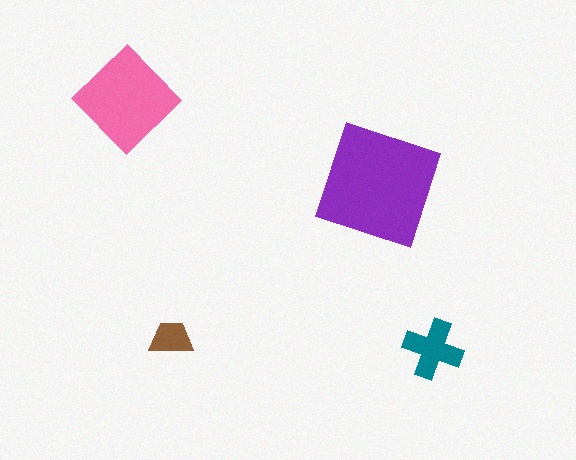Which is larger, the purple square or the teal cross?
The purple square.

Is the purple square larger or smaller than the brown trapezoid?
Larger.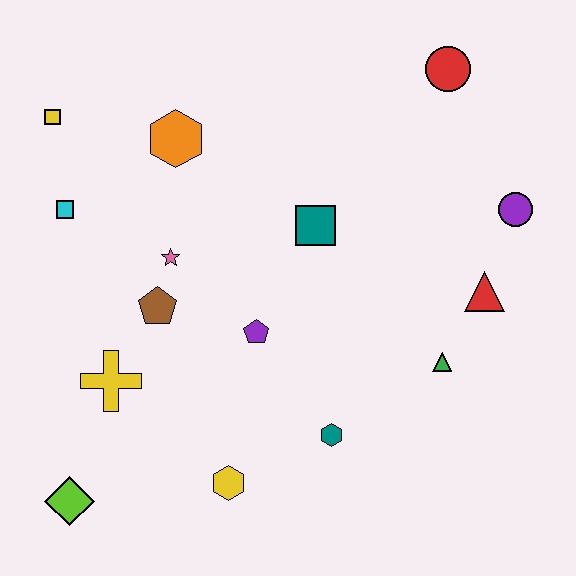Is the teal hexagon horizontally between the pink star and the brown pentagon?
No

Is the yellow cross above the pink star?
No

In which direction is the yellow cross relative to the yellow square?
The yellow cross is below the yellow square.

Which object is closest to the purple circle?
The red triangle is closest to the purple circle.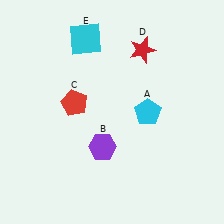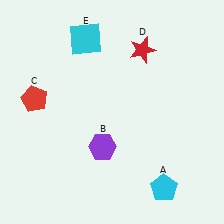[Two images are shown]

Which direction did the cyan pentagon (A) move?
The cyan pentagon (A) moved down.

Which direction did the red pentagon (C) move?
The red pentagon (C) moved left.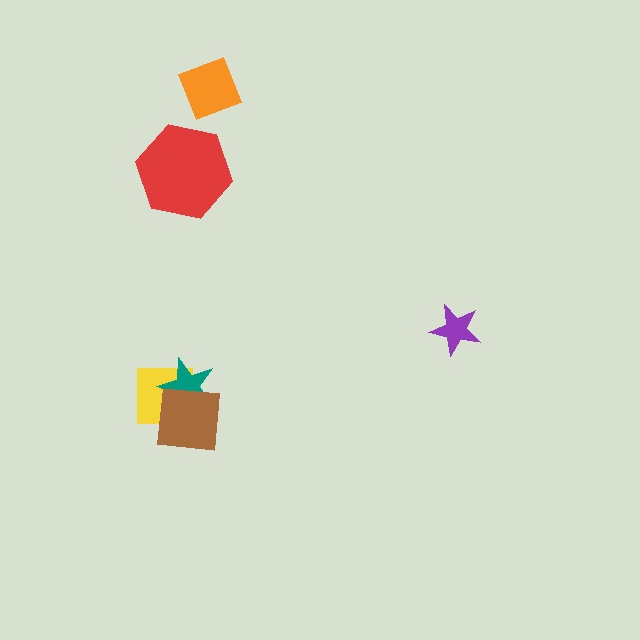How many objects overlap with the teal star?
2 objects overlap with the teal star.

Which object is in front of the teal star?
The brown square is in front of the teal star.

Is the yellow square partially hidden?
Yes, it is partially covered by another shape.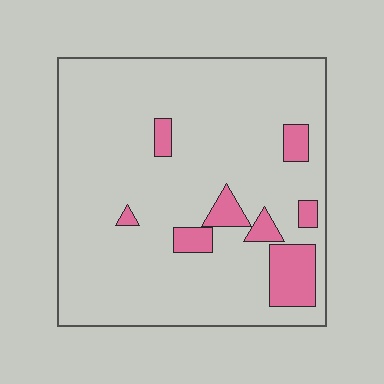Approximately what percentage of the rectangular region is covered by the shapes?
Approximately 10%.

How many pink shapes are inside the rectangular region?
8.